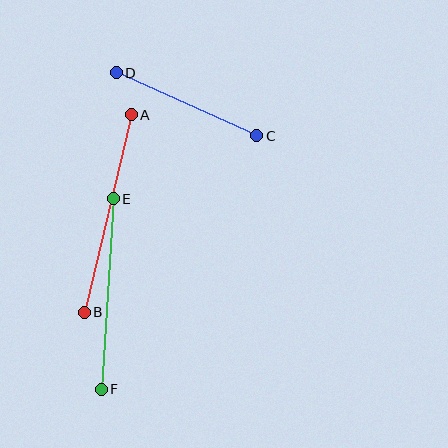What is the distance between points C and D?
The distance is approximately 154 pixels.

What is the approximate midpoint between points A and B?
The midpoint is at approximately (108, 213) pixels.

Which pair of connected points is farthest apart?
Points A and B are farthest apart.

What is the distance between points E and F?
The distance is approximately 191 pixels.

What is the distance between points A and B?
The distance is approximately 203 pixels.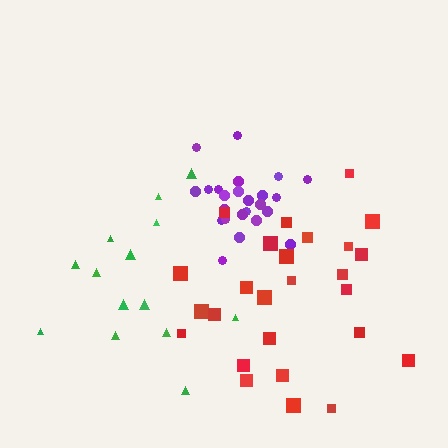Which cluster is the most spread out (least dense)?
Green.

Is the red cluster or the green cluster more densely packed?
Red.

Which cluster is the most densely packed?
Purple.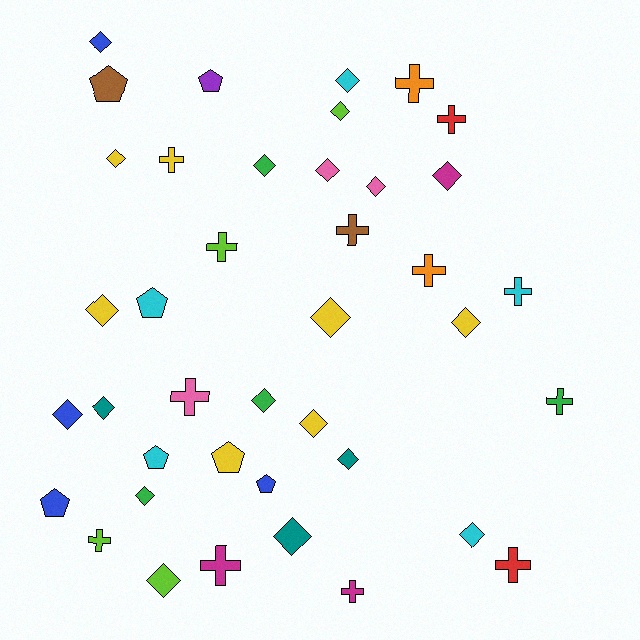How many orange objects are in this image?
There are 2 orange objects.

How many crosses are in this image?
There are 13 crosses.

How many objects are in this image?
There are 40 objects.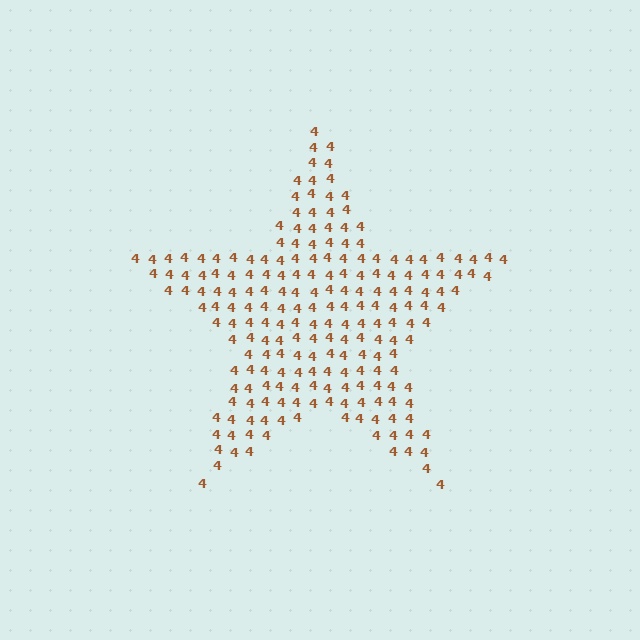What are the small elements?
The small elements are digit 4's.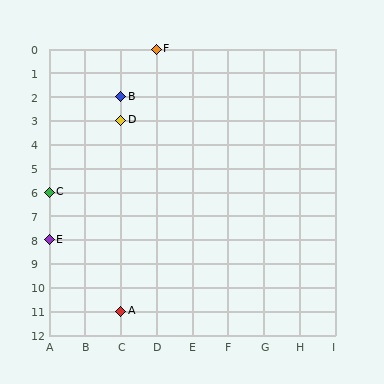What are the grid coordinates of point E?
Point E is at grid coordinates (A, 8).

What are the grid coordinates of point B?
Point B is at grid coordinates (C, 2).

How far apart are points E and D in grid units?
Points E and D are 2 columns and 5 rows apart (about 5.4 grid units diagonally).